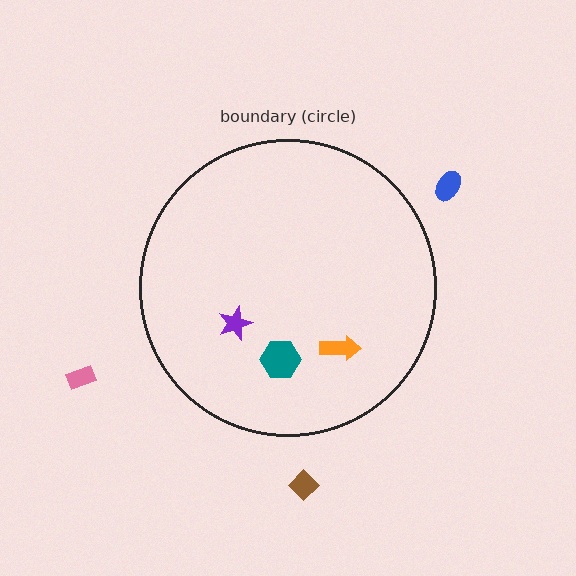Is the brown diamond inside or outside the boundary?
Outside.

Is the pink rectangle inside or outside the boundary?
Outside.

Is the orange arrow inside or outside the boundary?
Inside.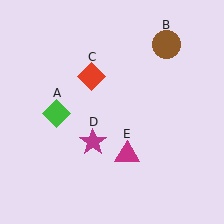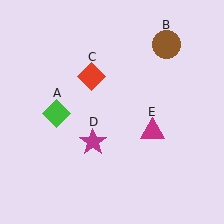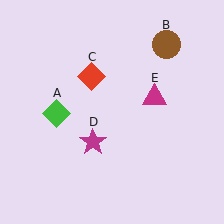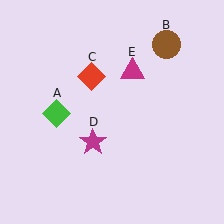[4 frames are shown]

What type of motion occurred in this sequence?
The magenta triangle (object E) rotated counterclockwise around the center of the scene.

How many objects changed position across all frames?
1 object changed position: magenta triangle (object E).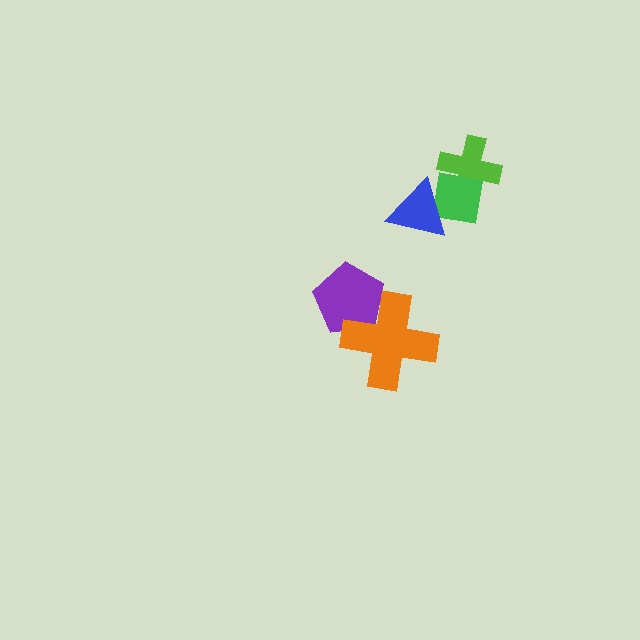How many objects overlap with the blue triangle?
1 object overlaps with the blue triangle.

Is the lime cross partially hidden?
Yes, it is partially covered by another shape.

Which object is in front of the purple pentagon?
The orange cross is in front of the purple pentagon.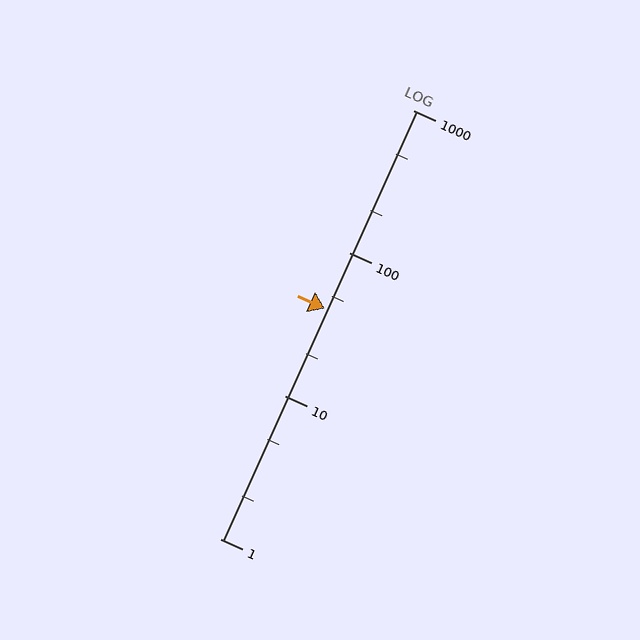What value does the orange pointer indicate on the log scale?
The pointer indicates approximately 41.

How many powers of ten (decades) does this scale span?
The scale spans 3 decades, from 1 to 1000.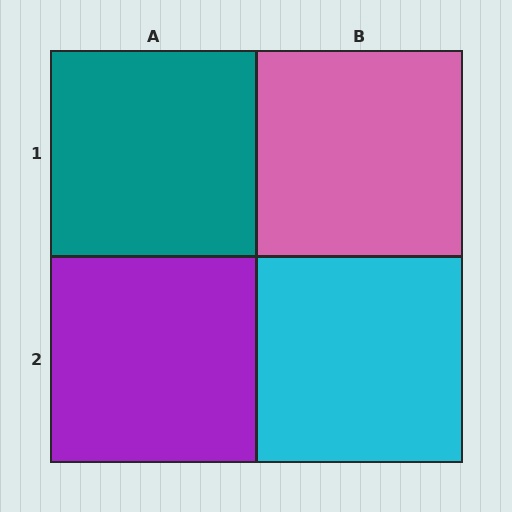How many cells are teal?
1 cell is teal.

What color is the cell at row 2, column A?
Purple.